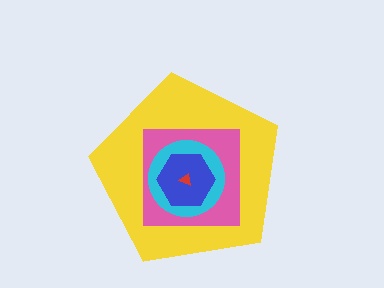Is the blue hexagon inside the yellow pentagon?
Yes.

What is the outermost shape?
The yellow pentagon.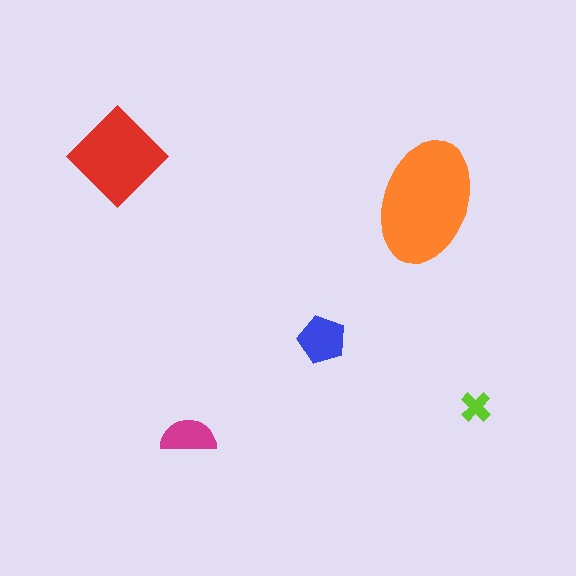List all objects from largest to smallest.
The orange ellipse, the red diamond, the blue pentagon, the magenta semicircle, the lime cross.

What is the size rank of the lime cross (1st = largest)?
5th.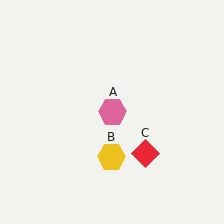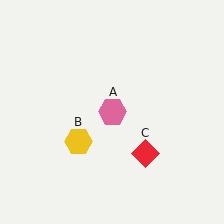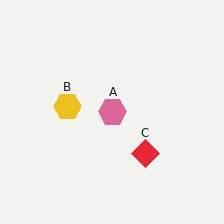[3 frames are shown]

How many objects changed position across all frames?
1 object changed position: yellow hexagon (object B).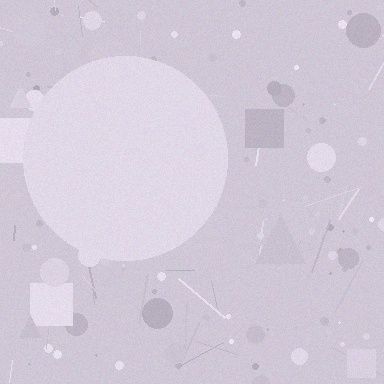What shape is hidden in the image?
A circle is hidden in the image.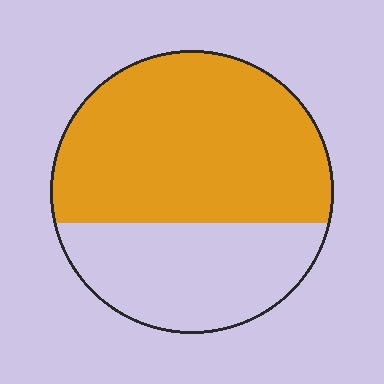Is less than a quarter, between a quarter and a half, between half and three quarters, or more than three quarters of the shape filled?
Between half and three quarters.